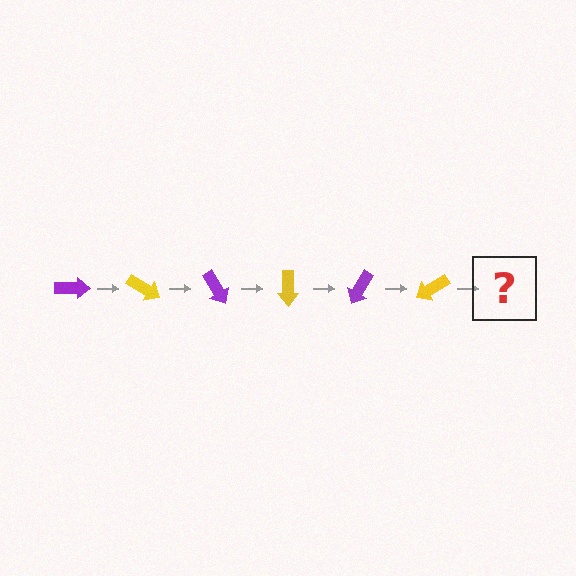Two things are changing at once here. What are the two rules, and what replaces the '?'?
The two rules are that it rotates 30 degrees each step and the color cycles through purple and yellow. The '?' should be a purple arrow, rotated 180 degrees from the start.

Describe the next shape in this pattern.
It should be a purple arrow, rotated 180 degrees from the start.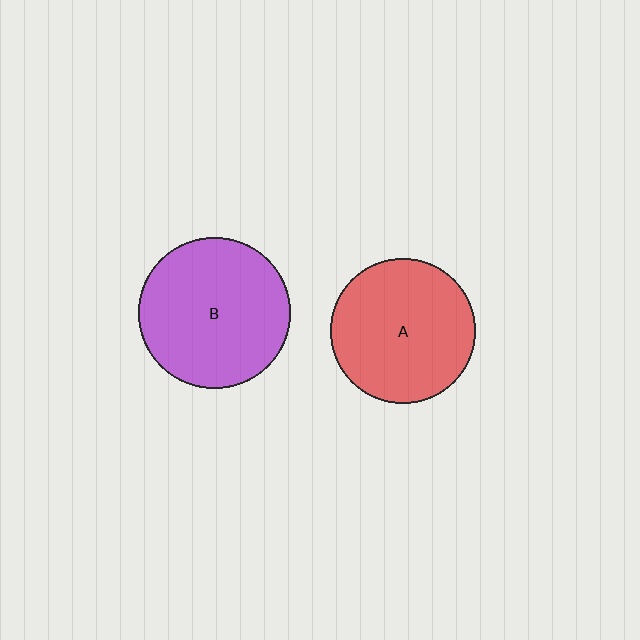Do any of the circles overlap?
No, none of the circles overlap.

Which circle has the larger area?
Circle B (purple).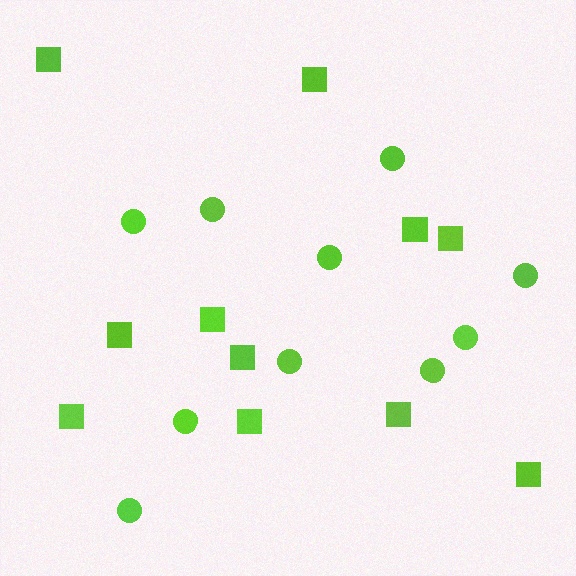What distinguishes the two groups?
There are 2 groups: one group of circles (10) and one group of squares (11).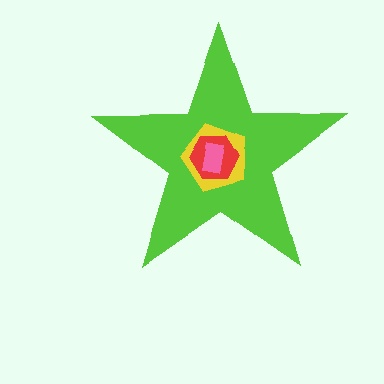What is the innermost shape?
The pink rectangle.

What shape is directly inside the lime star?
The yellow pentagon.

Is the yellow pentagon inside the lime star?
Yes.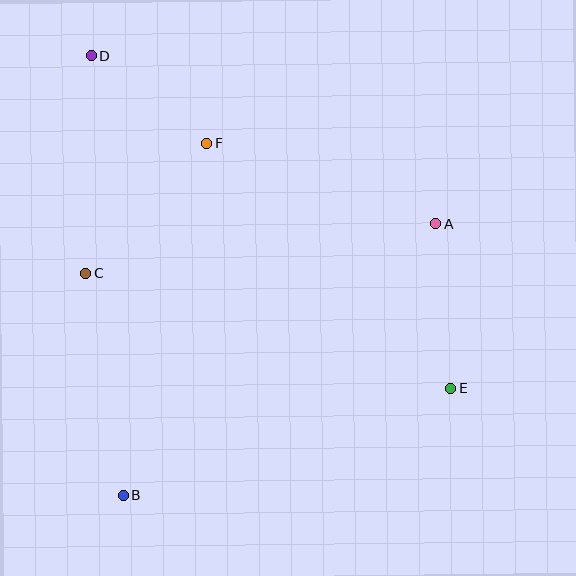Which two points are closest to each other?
Points D and F are closest to each other.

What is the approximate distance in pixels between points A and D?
The distance between A and D is approximately 383 pixels.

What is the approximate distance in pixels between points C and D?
The distance between C and D is approximately 218 pixels.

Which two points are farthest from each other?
Points D and E are farthest from each other.